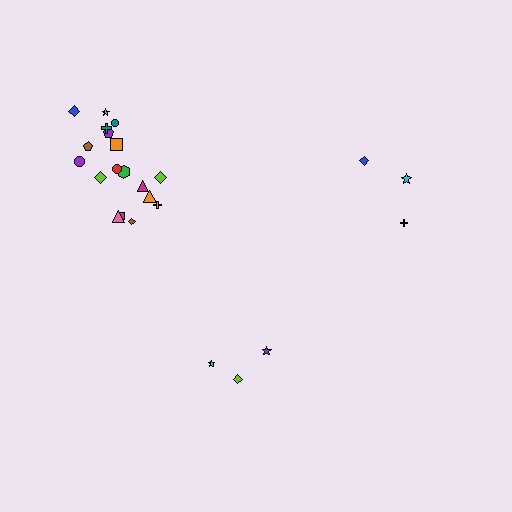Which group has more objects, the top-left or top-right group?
The top-left group.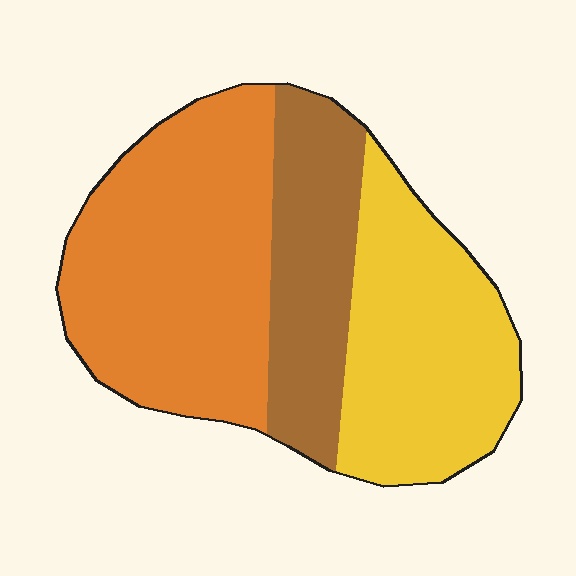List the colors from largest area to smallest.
From largest to smallest: orange, yellow, brown.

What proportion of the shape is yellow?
Yellow covers roughly 35% of the shape.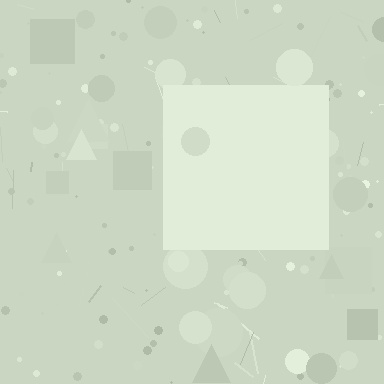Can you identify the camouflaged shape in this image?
The camouflaged shape is a square.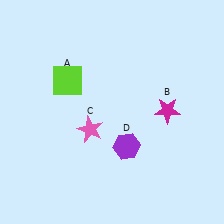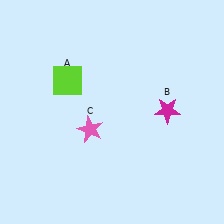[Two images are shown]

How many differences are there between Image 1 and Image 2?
There is 1 difference between the two images.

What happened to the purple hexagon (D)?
The purple hexagon (D) was removed in Image 2. It was in the bottom-right area of Image 1.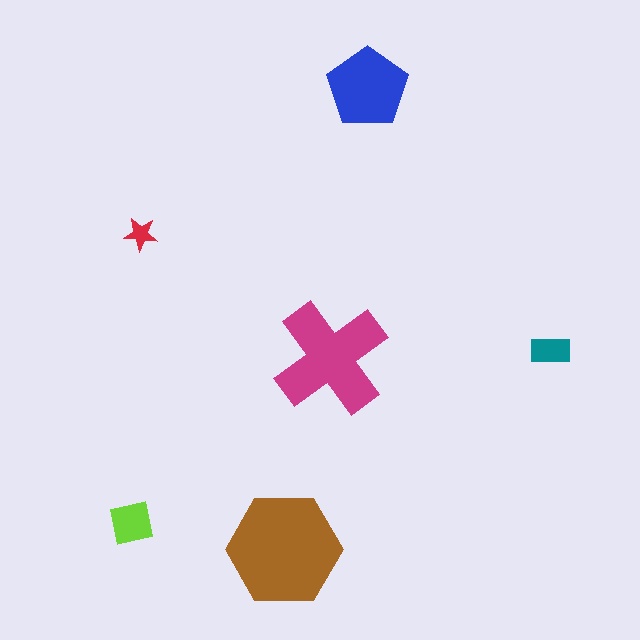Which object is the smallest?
The red star.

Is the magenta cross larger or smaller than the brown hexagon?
Smaller.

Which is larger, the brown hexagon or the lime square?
The brown hexagon.